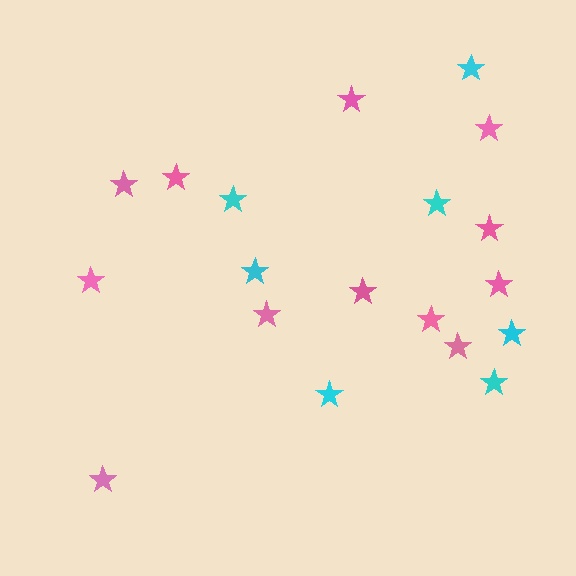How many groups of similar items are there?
There are 2 groups: one group of pink stars (12) and one group of cyan stars (7).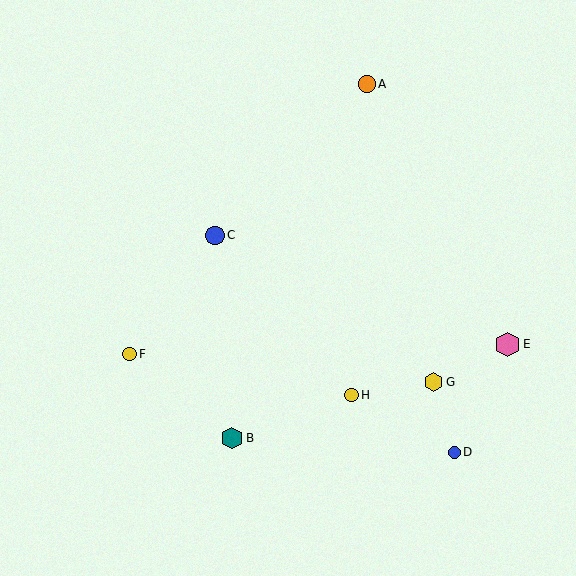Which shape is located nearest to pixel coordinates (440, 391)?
The yellow hexagon (labeled G) at (434, 382) is nearest to that location.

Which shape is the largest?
The pink hexagon (labeled E) is the largest.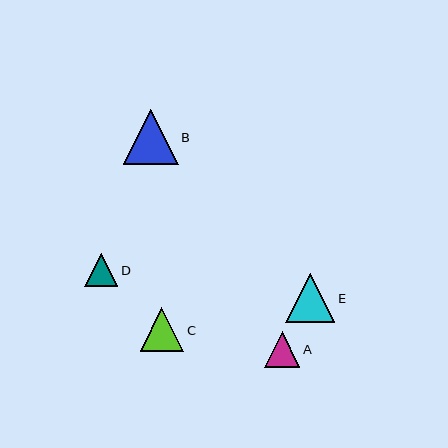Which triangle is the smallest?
Triangle D is the smallest with a size of approximately 33 pixels.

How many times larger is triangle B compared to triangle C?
Triangle B is approximately 1.3 times the size of triangle C.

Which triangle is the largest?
Triangle B is the largest with a size of approximately 55 pixels.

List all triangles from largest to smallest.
From largest to smallest: B, E, C, A, D.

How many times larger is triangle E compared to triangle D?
Triangle E is approximately 1.5 times the size of triangle D.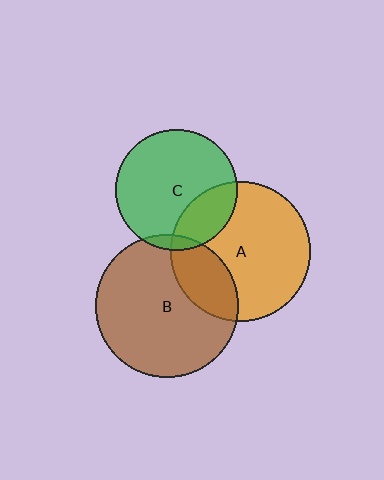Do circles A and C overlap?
Yes.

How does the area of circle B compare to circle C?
Approximately 1.4 times.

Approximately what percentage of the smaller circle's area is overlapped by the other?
Approximately 25%.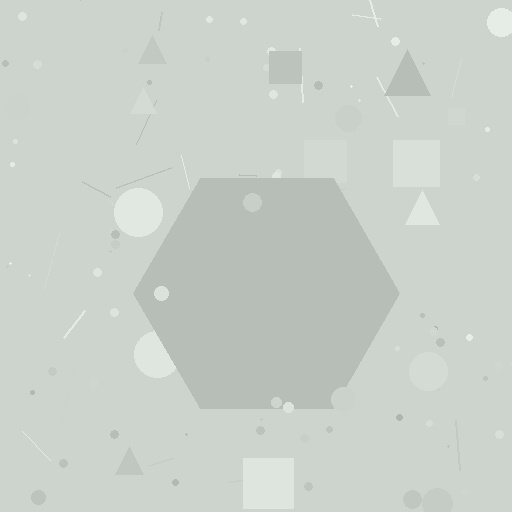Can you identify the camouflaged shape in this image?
The camouflaged shape is a hexagon.